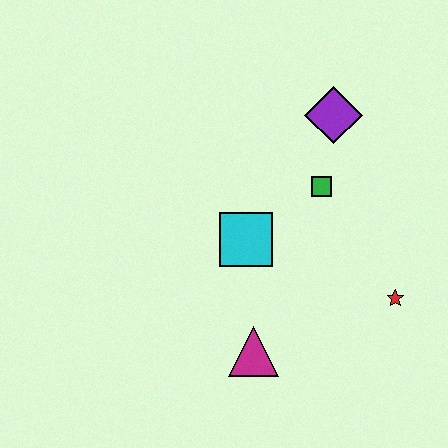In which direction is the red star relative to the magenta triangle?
The red star is to the right of the magenta triangle.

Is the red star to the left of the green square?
No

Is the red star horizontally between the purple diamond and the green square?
No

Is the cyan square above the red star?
Yes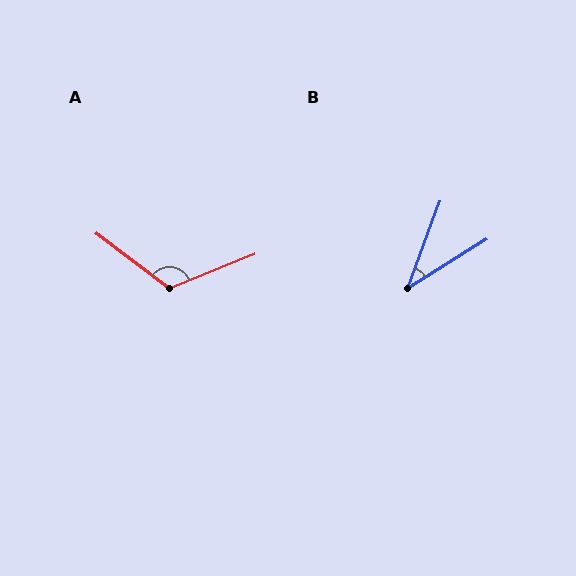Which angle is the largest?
A, at approximately 121 degrees.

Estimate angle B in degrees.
Approximately 38 degrees.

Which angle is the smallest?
B, at approximately 38 degrees.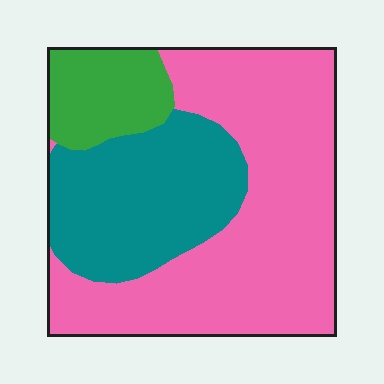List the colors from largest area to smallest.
From largest to smallest: pink, teal, green.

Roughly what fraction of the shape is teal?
Teal covers 30% of the shape.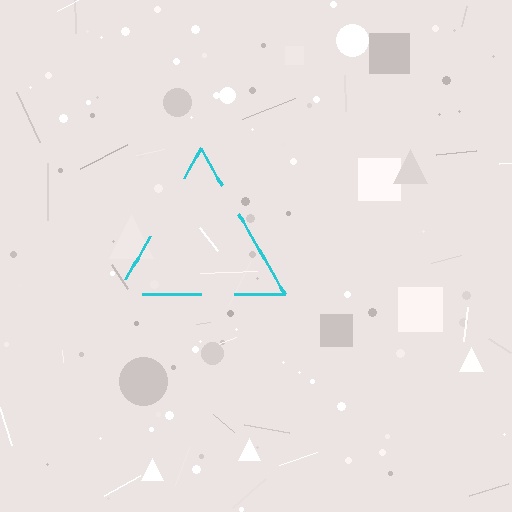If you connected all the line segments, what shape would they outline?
They would outline a triangle.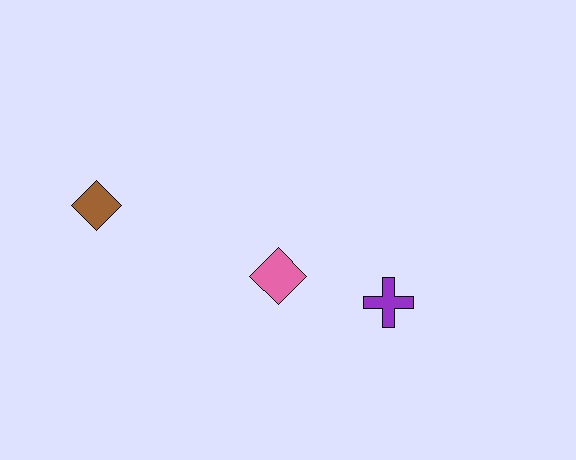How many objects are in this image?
There are 3 objects.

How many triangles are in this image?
There are no triangles.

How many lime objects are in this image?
There are no lime objects.